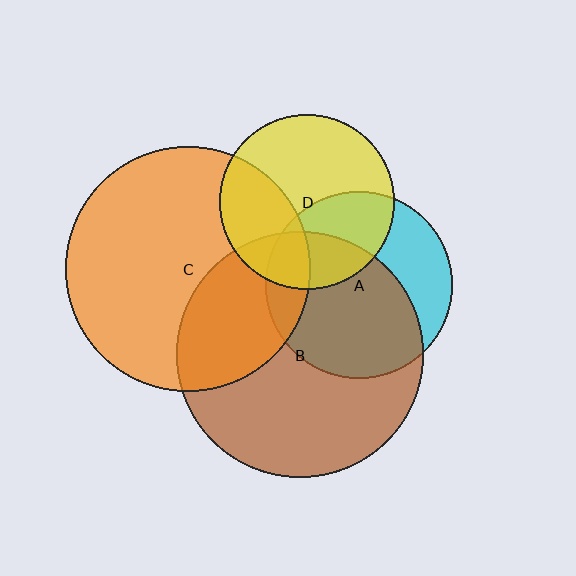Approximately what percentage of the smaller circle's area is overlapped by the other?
Approximately 35%.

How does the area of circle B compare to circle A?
Approximately 1.7 times.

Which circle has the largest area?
Circle B (brown).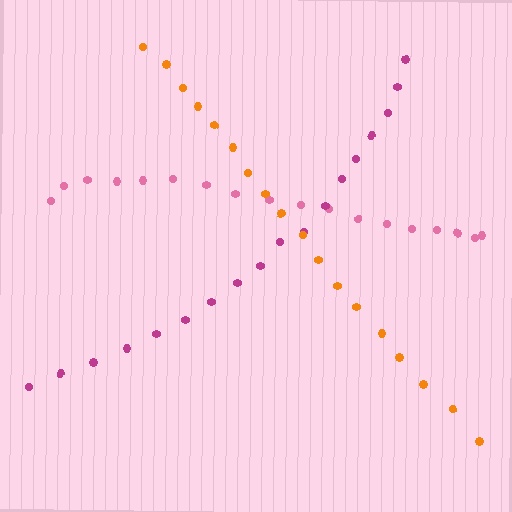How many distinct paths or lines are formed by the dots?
There are 3 distinct paths.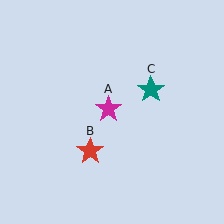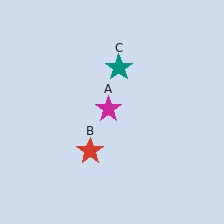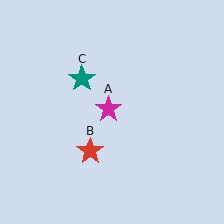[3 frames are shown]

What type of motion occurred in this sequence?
The teal star (object C) rotated counterclockwise around the center of the scene.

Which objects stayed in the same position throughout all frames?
Magenta star (object A) and red star (object B) remained stationary.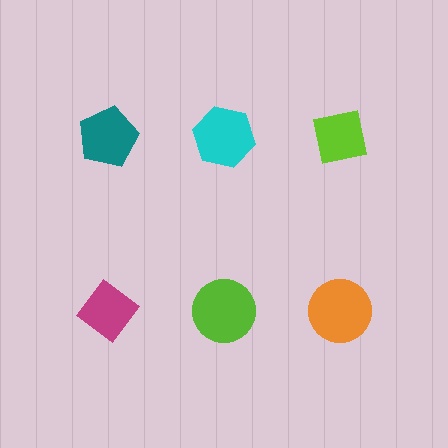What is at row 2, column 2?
A lime circle.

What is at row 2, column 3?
An orange circle.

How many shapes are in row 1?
3 shapes.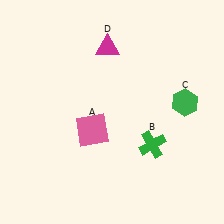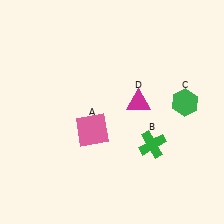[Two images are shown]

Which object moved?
The magenta triangle (D) moved down.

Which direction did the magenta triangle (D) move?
The magenta triangle (D) moved down.